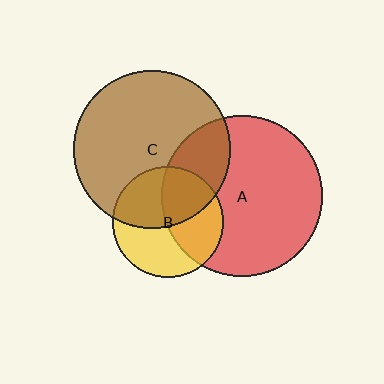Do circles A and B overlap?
Yes.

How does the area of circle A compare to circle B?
Approximately 2.1 times.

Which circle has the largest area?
Circle A (red).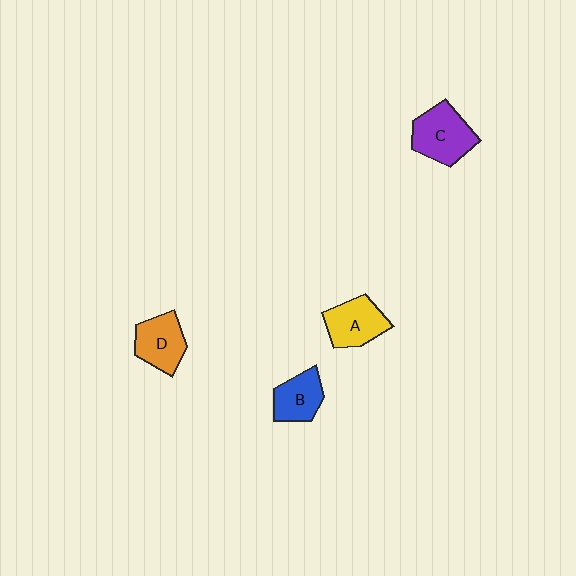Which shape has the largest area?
Shape C (purple).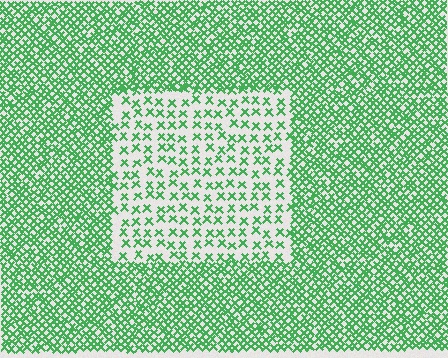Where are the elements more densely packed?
The elements are more densely packed outside the rectangle boundary.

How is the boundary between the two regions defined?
The boundary is defined by a change in element density (approximately 2.5x ratio). All elements are the same color, size, and shape.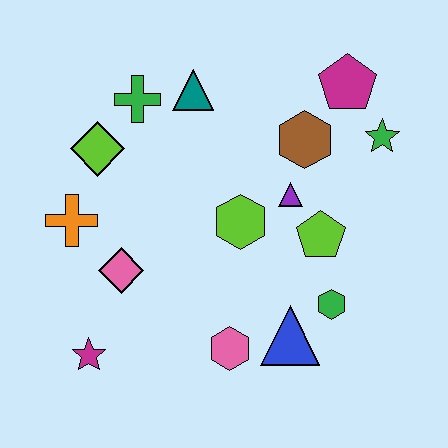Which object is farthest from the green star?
The magenta star is farthest from the green star.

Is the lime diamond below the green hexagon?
No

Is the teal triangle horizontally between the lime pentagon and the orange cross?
Yes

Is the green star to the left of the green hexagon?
No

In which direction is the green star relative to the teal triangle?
The green star is to the right of the teal triangle.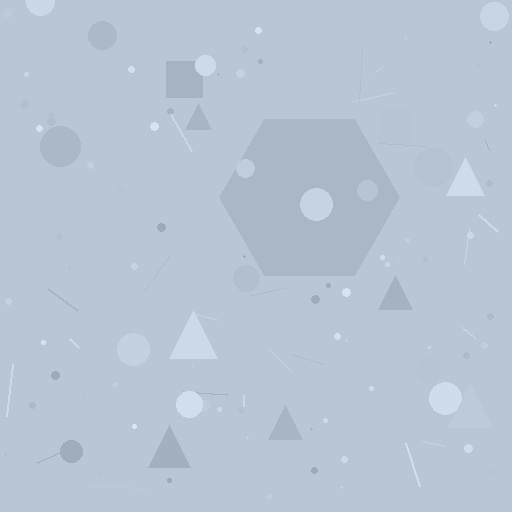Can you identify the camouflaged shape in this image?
The camouflaged shape is a hexagon.